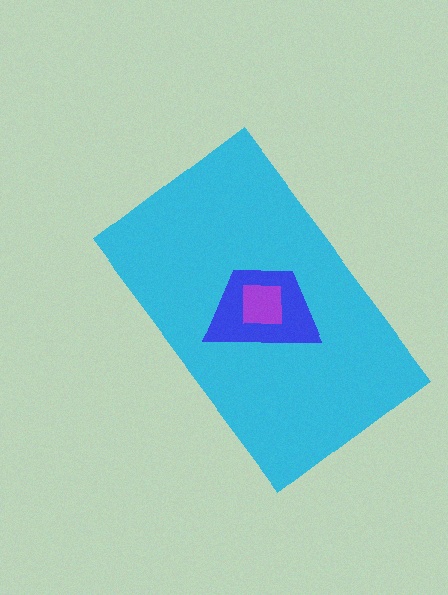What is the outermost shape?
The cyan rectangle.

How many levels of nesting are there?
3.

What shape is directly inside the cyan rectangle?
The blue trapezoid.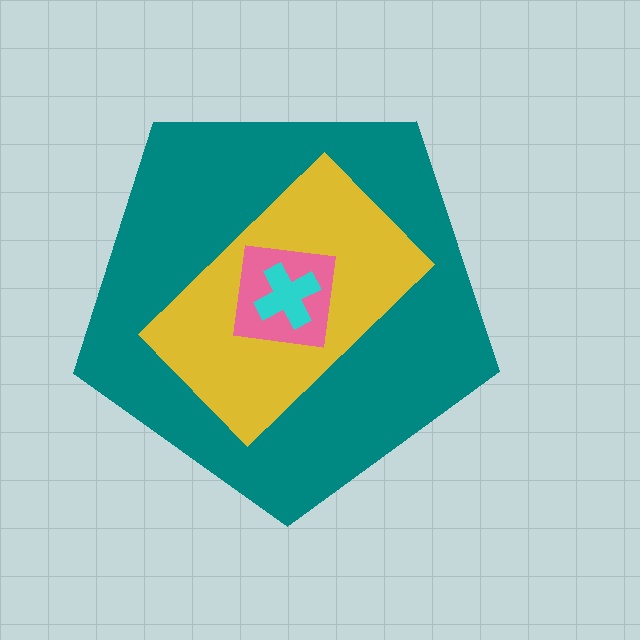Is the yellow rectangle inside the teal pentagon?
Yes.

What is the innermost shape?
The cyan cross.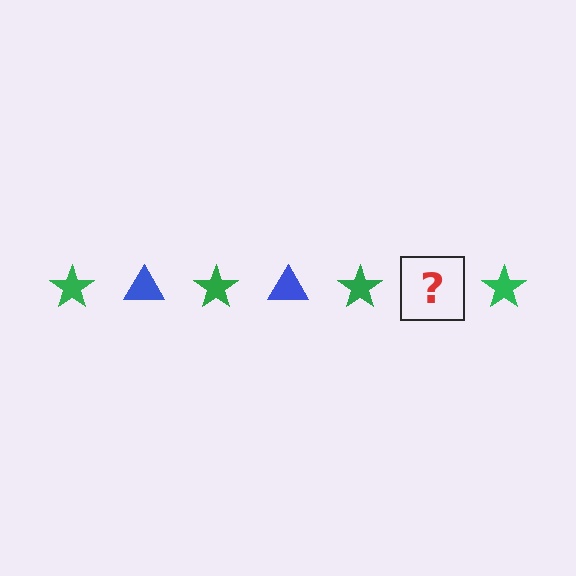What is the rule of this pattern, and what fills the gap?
The rule is that the pattern alternates between green star and blue triangle. The gap should be filled with a blue triangle.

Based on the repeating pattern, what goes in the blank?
The blank should be a blue triangle.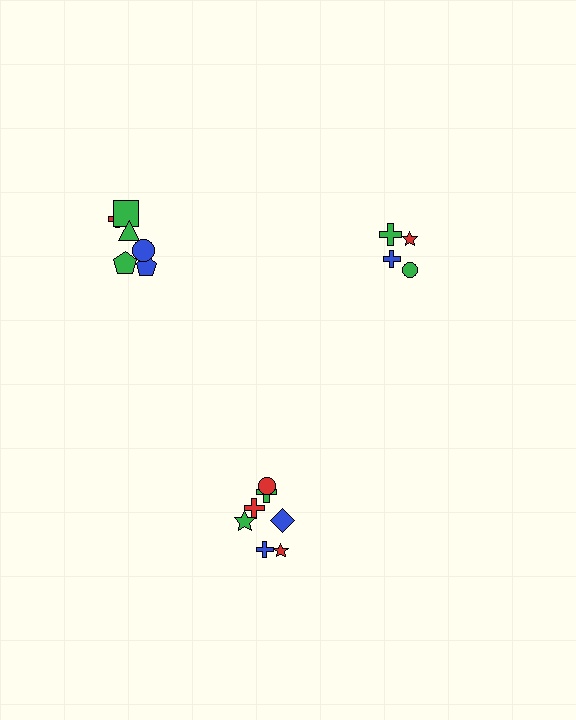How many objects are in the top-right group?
There are 4 objects.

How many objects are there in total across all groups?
There are 18 objects.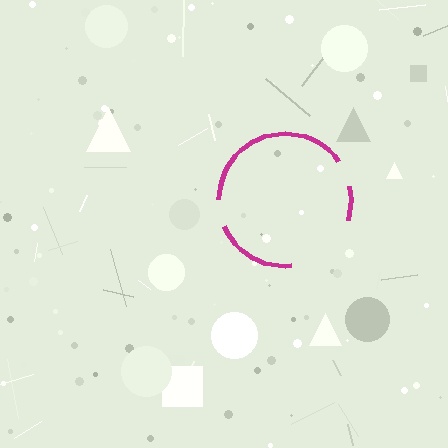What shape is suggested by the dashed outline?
The dashed outline suggests a circle.